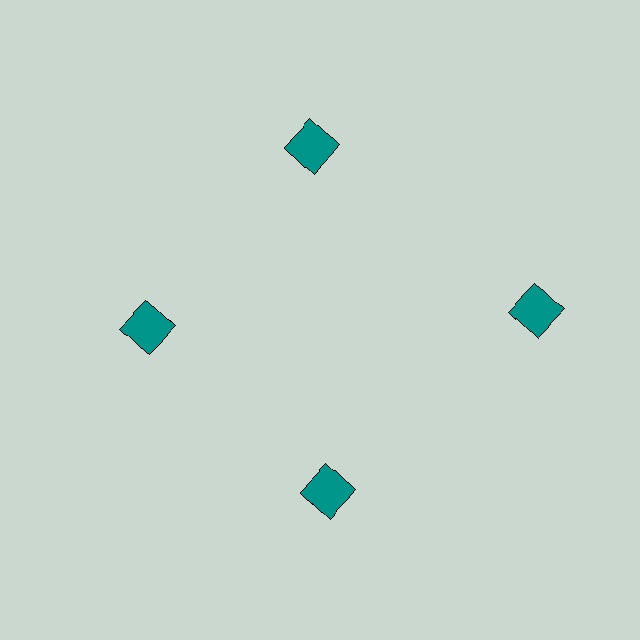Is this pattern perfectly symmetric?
No. The 4 teal squares are arranged in a ring, but one element near the 3 o'clock position is pushed outward from the center, breaking the 4-fold rotational symmetry.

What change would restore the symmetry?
The symmetry would be restored by moving it inward, back onto the ring so that all 4 squares sit at equal angles and equal distance from the center.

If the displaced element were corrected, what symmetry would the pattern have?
It would have 4-fold rotational symmetry — the pattern would map onto itself every 90 degrees.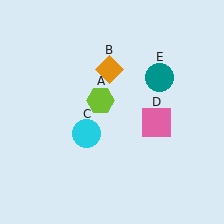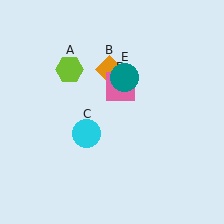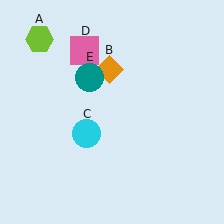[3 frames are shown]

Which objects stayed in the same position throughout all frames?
Orange diamond (object B) and cyan circle (object C) remained stationary.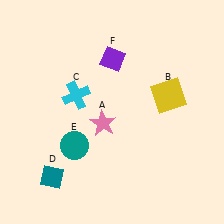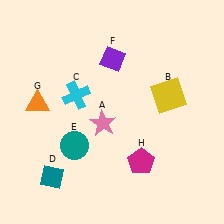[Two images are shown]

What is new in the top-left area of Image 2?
An orange triangle (G) was added in the top-left area of Image 2.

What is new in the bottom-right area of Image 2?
A magenta pentagon (H) was added in the bottom-right area of Image 2.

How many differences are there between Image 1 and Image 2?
There are 2 differences between the two images.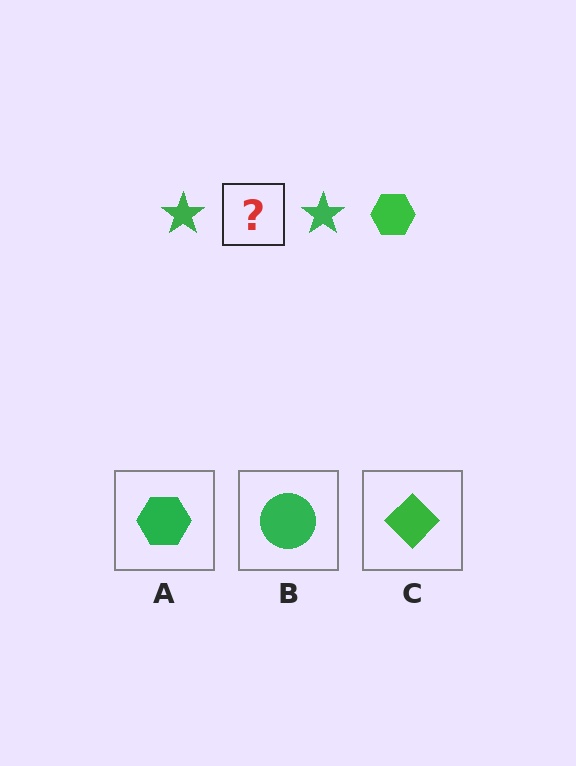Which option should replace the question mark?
Option A.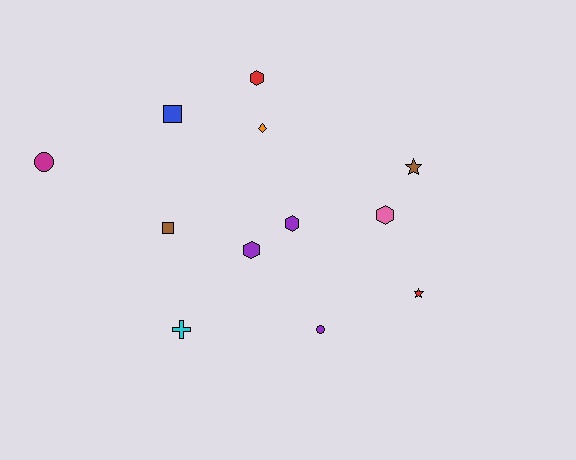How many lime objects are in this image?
There are no lime objects.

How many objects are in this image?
There are 12 objects.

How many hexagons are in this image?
There are 4 hexagons.